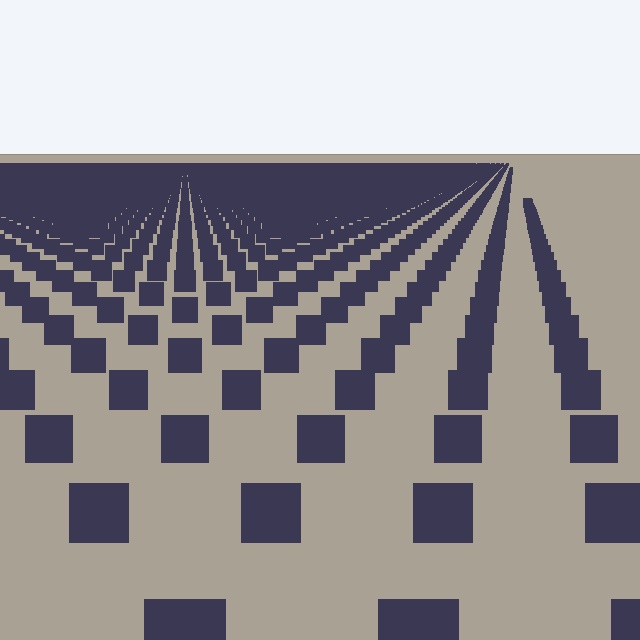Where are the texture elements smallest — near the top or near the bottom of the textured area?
Near the top.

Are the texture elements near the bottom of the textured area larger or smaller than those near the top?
Larger. Near the bottom, elements are closer to the viewer and appear at a bigger on-screen size.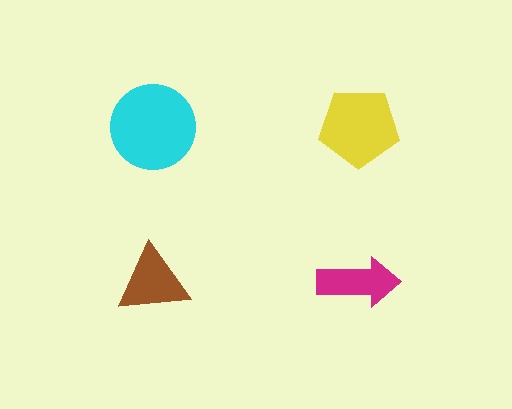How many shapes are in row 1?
2 shapes.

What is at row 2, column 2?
A magenta arrow.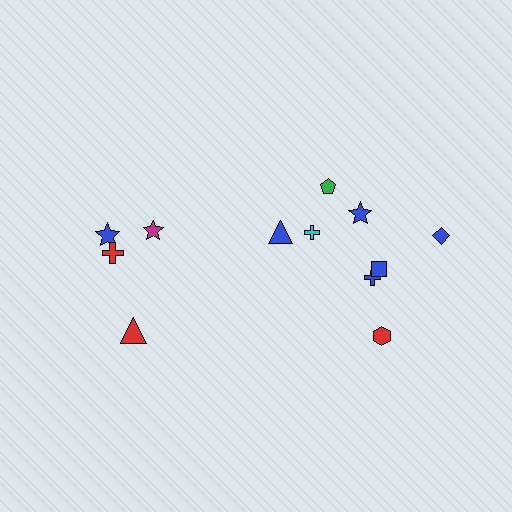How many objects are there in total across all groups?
There are 12 objects.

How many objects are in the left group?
There are 4 objects.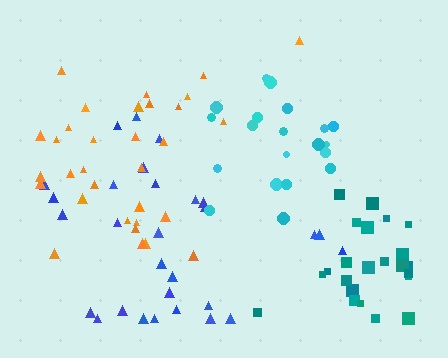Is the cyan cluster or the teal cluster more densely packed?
Teal.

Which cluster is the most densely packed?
Teal.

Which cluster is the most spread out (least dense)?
Orange.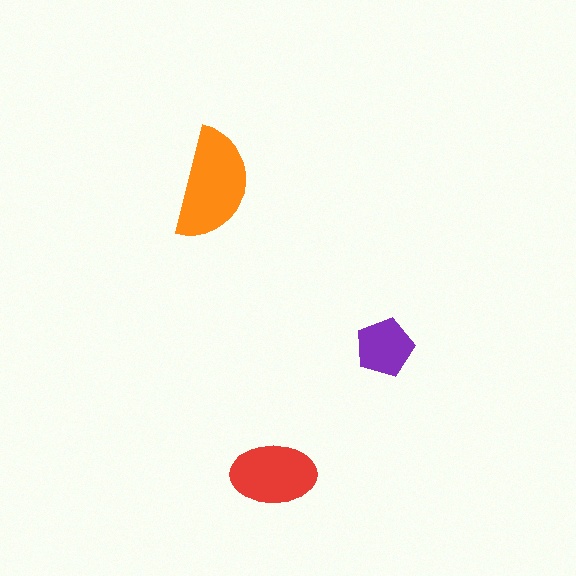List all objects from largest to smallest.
The orange semicircle, the red ellipse, the purple pentagon.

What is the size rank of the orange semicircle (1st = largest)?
1st.